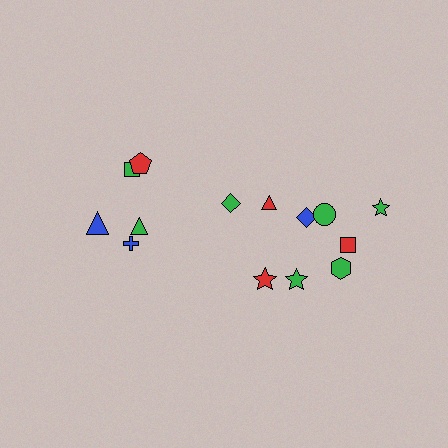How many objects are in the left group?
There are 6 objects.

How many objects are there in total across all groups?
There are 14 objects.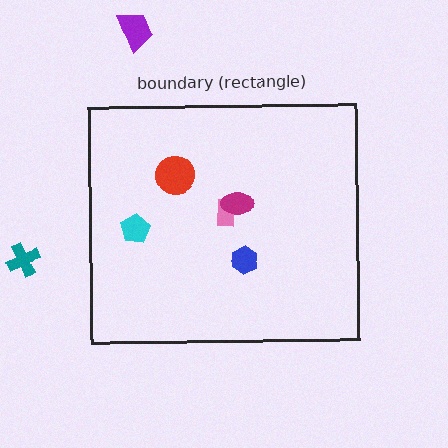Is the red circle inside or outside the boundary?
Inside.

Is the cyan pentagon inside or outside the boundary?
Inside.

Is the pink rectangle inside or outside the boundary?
Inside.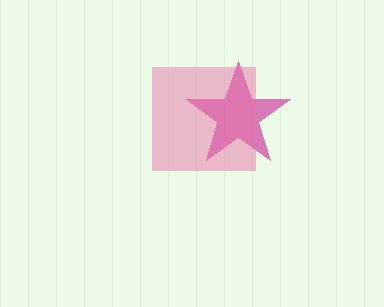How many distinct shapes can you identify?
There are 2 distinct shapes: a magenta star, a pink square.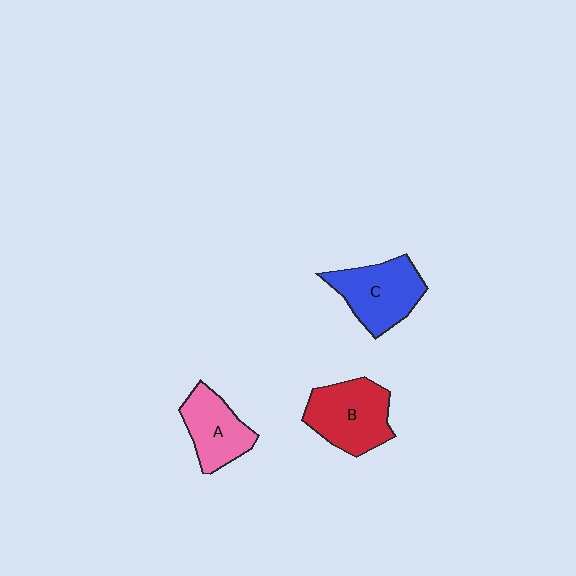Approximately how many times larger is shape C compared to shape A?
Approximately 1.2 times.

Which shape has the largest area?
Shape B (red).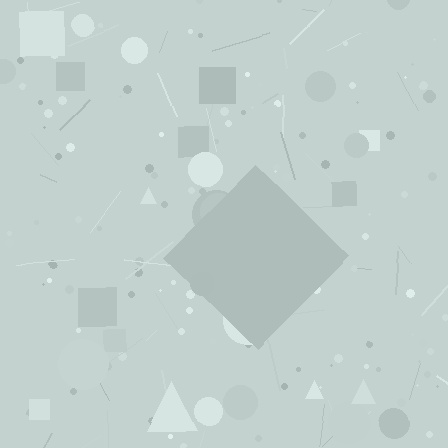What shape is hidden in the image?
A diamond is hidden in the image.